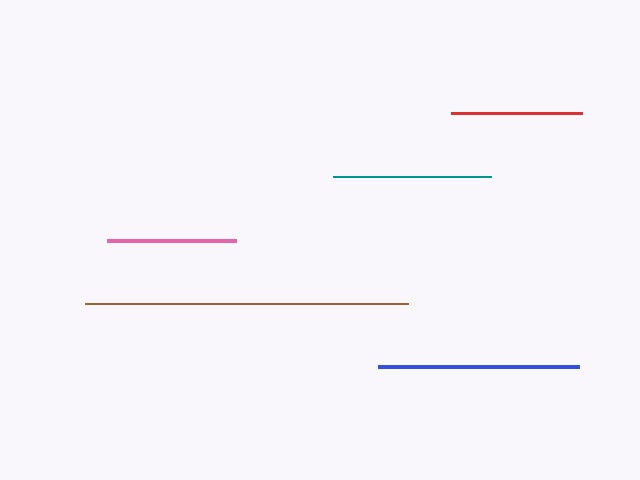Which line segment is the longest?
The brown line is the longest at approximately 323 pixels.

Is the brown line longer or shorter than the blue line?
The brown line is longer than the blue line.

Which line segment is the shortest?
The pink line is the shortest at approximately 129 pixels.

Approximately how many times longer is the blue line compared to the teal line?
The blue line is approximately 1.3 times the length of the teal line.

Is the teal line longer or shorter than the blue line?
The blue line is longer than the teal line.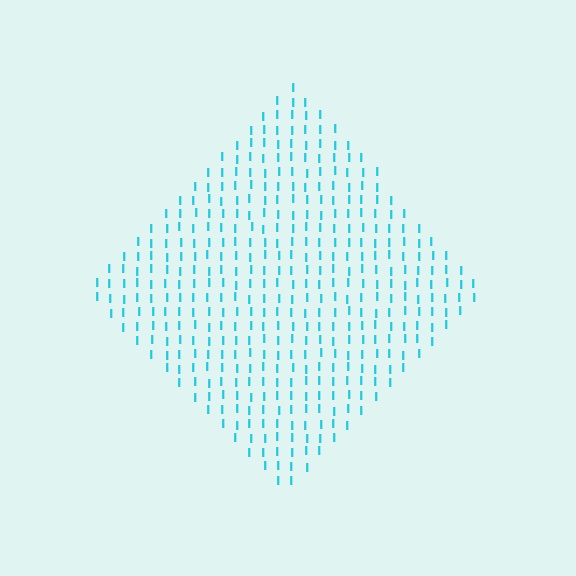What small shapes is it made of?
It is made of small letter I's.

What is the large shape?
The large shape is a diamond.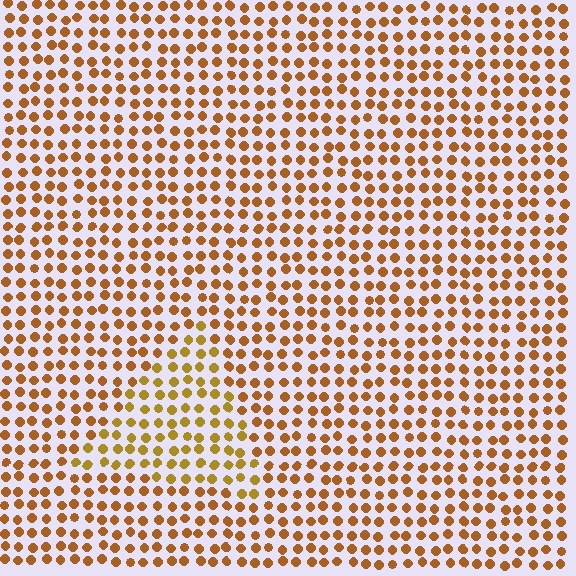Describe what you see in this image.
The image is filled with small brown elements in a uniform arrangement. A triangle-shaped region is visible where the elements are tinted to a slightly different hue, forming a subtle color boundary.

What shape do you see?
I see a triangle.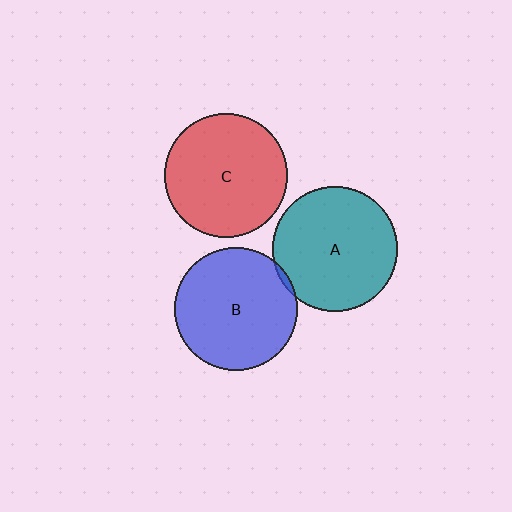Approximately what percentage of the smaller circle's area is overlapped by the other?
Approximately 5%.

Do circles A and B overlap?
Yes.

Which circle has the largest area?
Circle A (teal).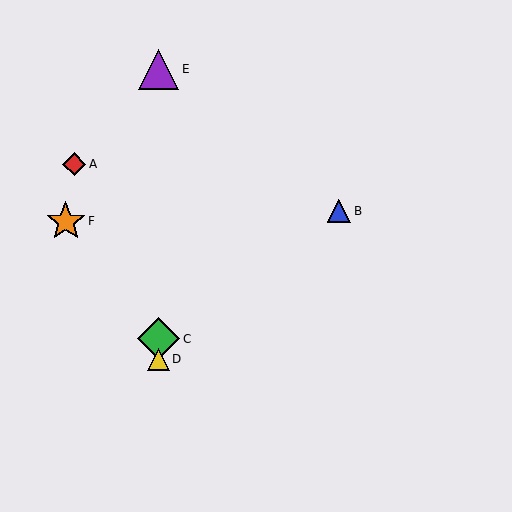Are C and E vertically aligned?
Yes, both are at x≈158.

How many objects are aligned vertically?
3 objects (C, D, E) are aligned vertically.